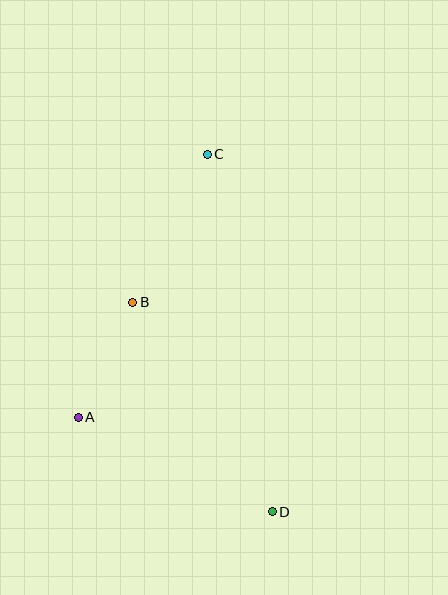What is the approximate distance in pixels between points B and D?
The distance between B and D is approximately 252 pixels.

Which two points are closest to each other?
Points A and B are closest to each other.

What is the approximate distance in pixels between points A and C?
The distance between A and C is approximately 293 pixels.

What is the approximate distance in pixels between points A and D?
The distance between A and D is approximately 216 pixels.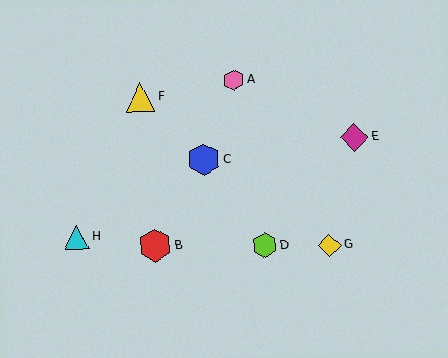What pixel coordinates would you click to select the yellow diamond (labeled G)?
Click at (329, 245) to select the yellow diamond G.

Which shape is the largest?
The red hexagon (labeled B) is the largest.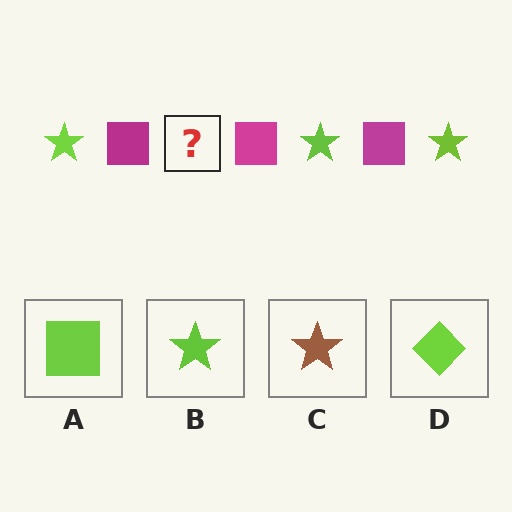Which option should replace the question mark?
Option B.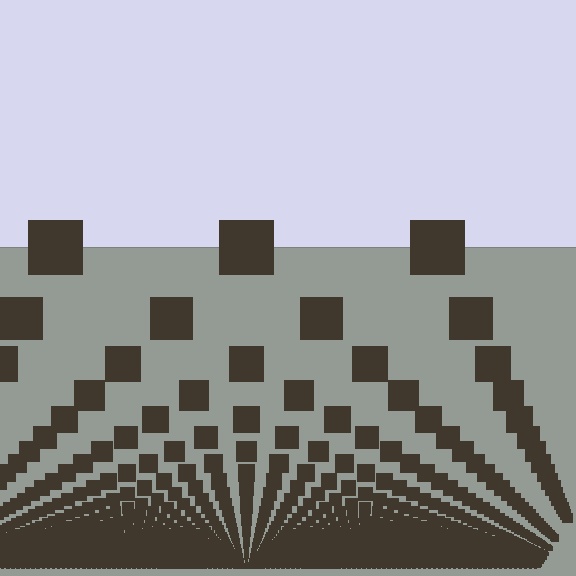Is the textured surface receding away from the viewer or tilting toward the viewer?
The surface appears to tilt toward the viewer. Texture elements get larger and sparser toward the top.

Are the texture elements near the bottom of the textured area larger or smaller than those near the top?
Smaller. The gradient is inverted — elements near the bottom are smaller and denser.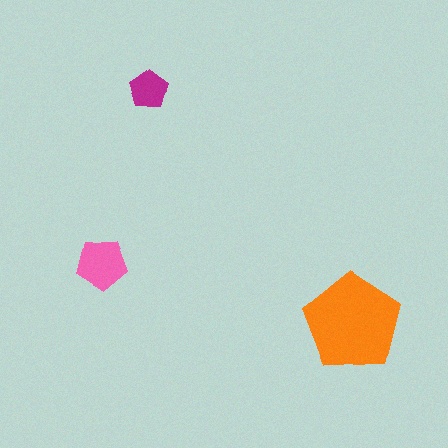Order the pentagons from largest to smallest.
the orange one, the pink one, the magenta one.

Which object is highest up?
The magenta pentagon is topmost.